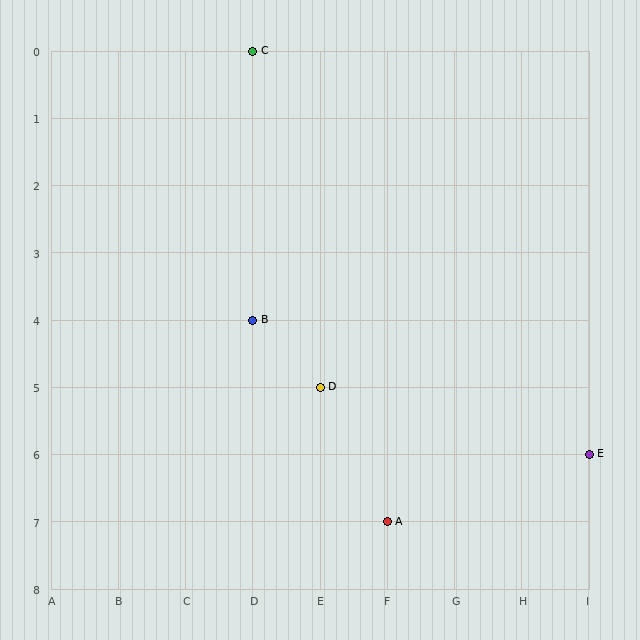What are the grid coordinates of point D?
Point D is at grid coordinates (E, 5).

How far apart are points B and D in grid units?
Points B and D are 1 column and 1 row apart (about 1.4 grid units diagonally).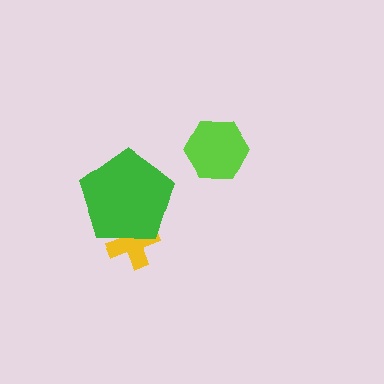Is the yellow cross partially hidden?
Yes, it is partially covered by another shape.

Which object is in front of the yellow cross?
The green pentagon is in front of the yellow cross.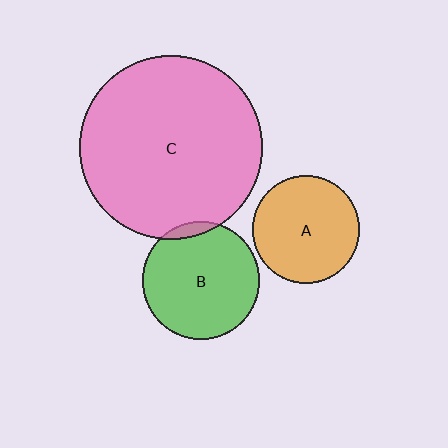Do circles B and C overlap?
Yes.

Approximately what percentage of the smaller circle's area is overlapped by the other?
Approximately 5%.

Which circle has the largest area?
Circle C (pink).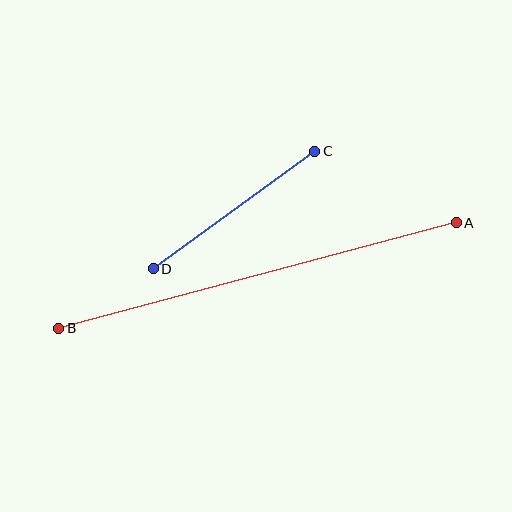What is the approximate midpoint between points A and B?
The midpoint is at approximately (258, 276) pixels.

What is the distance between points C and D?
The distance is approximately 200 pixels.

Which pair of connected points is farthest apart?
Points A and B are farthest apart.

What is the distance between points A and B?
The distance is approximately 411 pixels.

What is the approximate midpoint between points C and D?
The midpoint is at approximately (234, 210) pixels.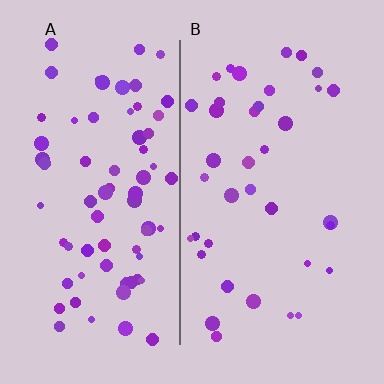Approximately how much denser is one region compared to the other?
Approximately 1.8× — region A over region B.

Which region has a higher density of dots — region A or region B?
A (the left).